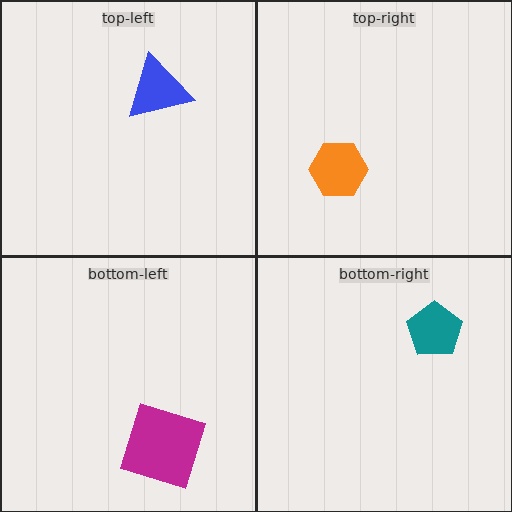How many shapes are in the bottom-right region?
1.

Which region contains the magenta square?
The bottom-left region.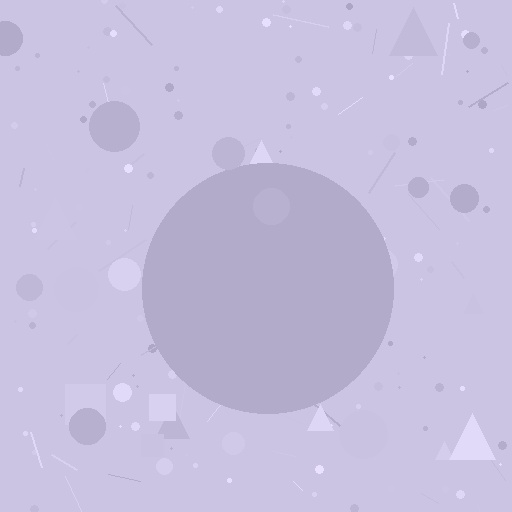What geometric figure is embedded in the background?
A circle is embedded in the background.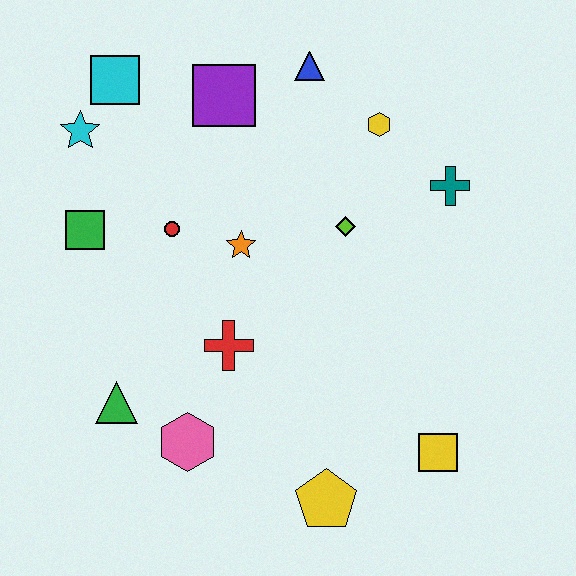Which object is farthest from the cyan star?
The yellow square is farthest from the cyan star.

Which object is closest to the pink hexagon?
The green triangle is closest to the pink hexagon.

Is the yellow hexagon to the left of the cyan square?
No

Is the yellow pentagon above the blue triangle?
No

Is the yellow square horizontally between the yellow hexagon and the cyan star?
No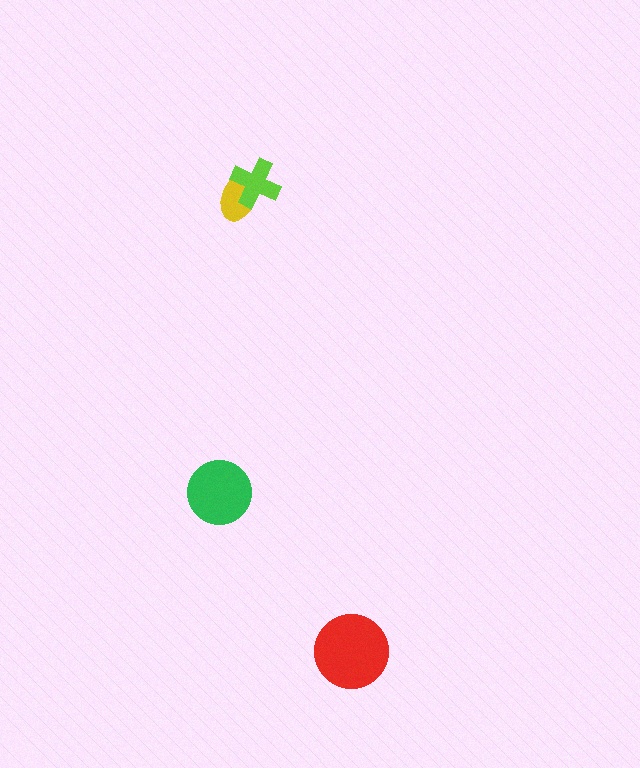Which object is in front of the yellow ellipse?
The lime cross is in front of the yellow ellipse.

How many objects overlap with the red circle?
0 objects overlap with the red circle.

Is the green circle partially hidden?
No, no other shape covers it.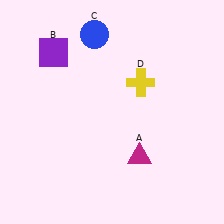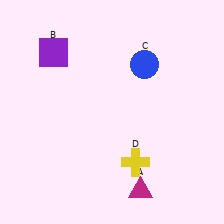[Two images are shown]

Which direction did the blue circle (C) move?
The blue circle (C) moved right.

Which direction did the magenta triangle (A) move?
The magenta triangle (A) moved down.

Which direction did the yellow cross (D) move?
The yellow cross (D) moved down.